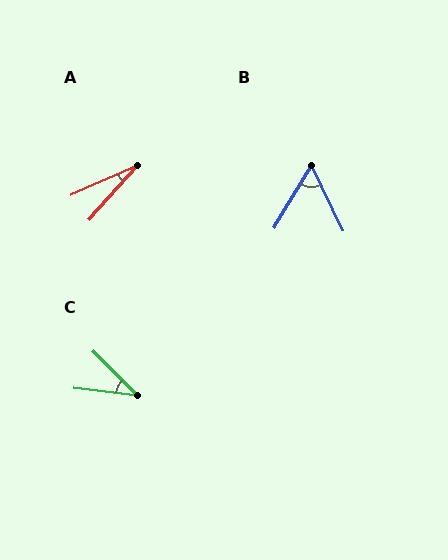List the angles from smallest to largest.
A (25°), C (38°), B (57°).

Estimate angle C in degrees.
Approximately 38 degrees.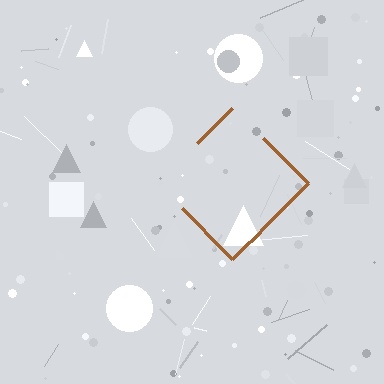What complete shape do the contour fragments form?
The contour fragments form a diamond.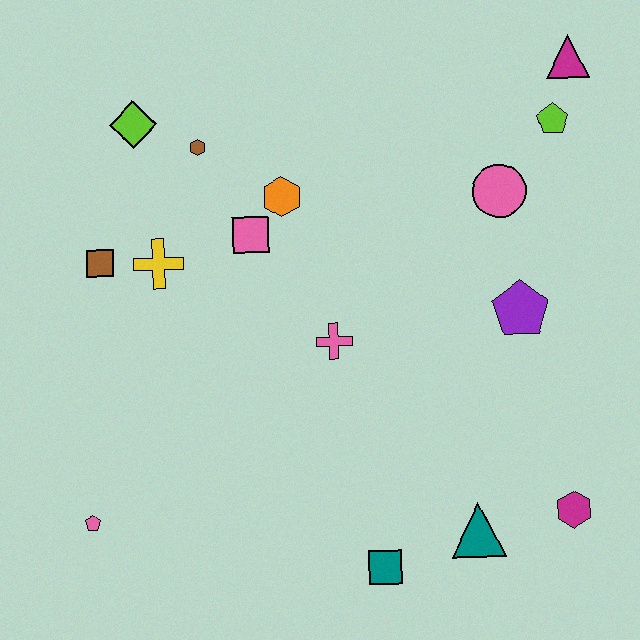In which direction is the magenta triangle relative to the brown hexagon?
The magenta triangle is to the right of the brown hexagon.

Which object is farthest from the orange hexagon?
The magenta hexagon is farthest from the orange hexagon.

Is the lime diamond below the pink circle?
No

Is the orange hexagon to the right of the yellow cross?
Yes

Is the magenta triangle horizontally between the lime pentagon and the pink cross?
No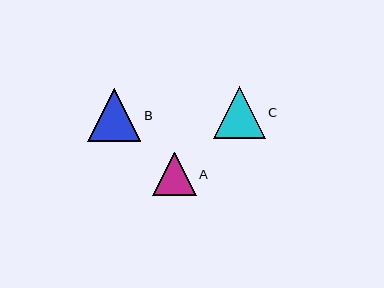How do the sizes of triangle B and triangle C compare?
Triangle B and triangle C are approximately the same size.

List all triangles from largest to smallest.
From largest to smallest: B, C, A.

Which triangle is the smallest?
Triangle A is the smallest with a size of approximately 44 pixels.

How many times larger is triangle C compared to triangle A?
Triangle C is approximately 1.2 times the size of triangle A.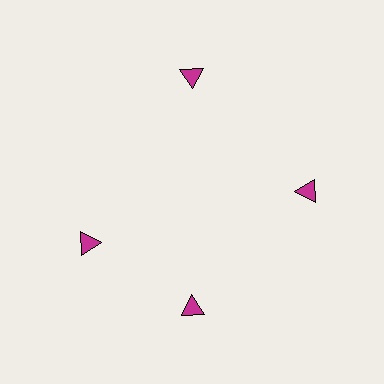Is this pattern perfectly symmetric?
No. The 4 magenta triangles are arranged in a ring, but one element near the 9 o'clock position is rotated out of alignment along the ring, breaking the 4-fold rotational symmetry.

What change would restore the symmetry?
The symmetry would be restored by rotating it back into even spacing with its neighbors so that all 4 triangles sit at equal angles and equal distance from the center.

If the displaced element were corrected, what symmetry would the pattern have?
It would have 4-fold rotational symmetry — the pattern would map onto itself every 90 degrees.